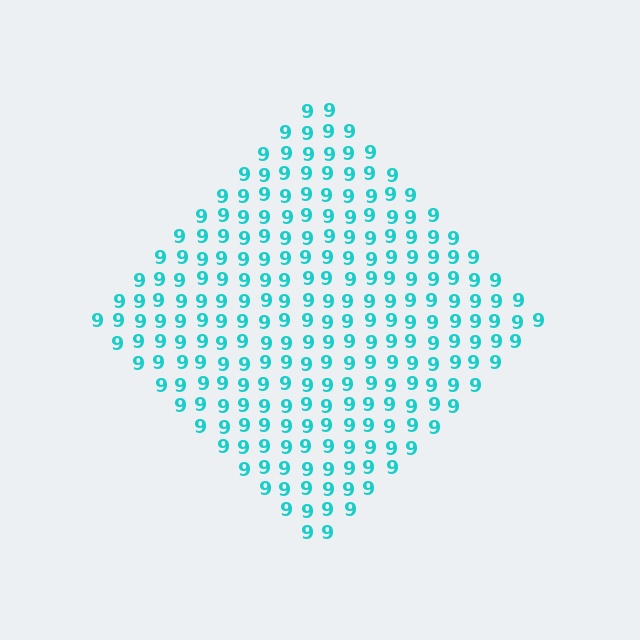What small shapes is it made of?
It is made of small digit 9's.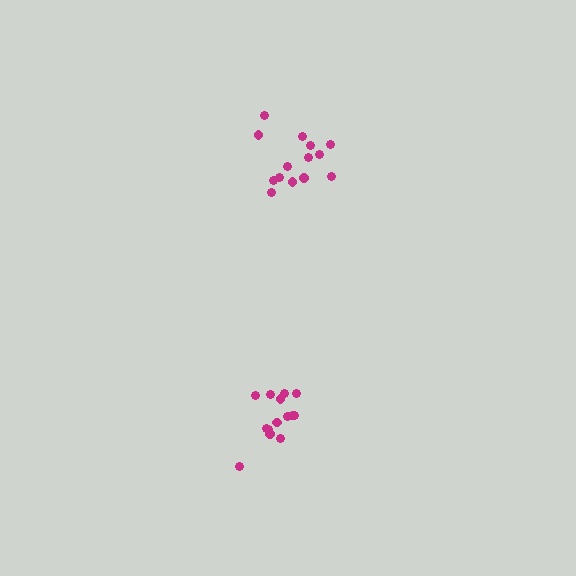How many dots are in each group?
Group 1: 14 dots, Group 2: 14 dots (28 total).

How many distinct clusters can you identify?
There are 2 distinct clusters.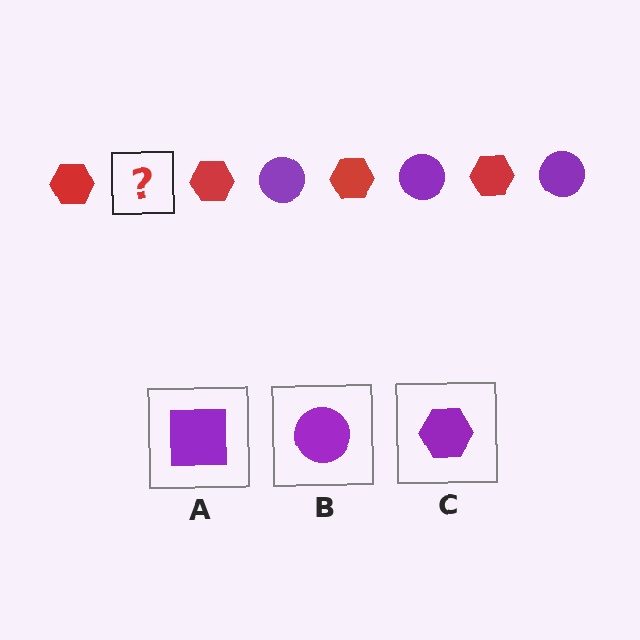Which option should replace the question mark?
Option B.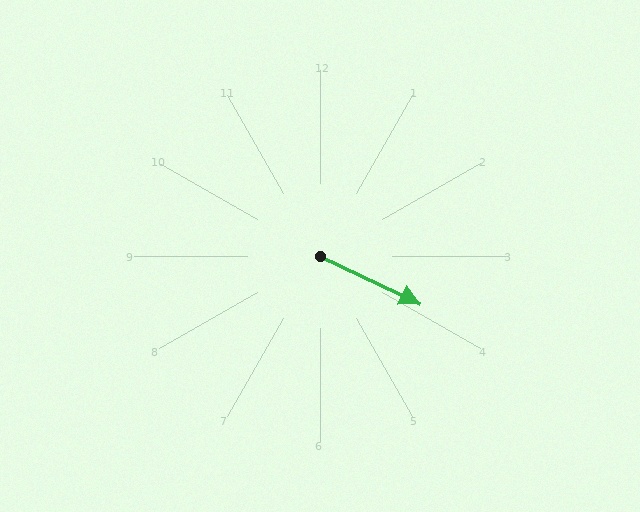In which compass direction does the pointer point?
Southeast.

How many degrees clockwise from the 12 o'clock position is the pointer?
Approximately 115 degrees.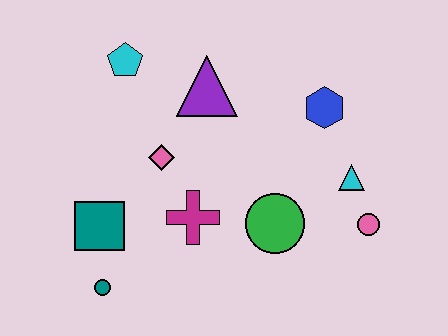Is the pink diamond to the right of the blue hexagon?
No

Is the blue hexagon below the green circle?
No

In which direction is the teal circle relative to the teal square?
The teal circle is below the teal square.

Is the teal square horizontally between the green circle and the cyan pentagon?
No